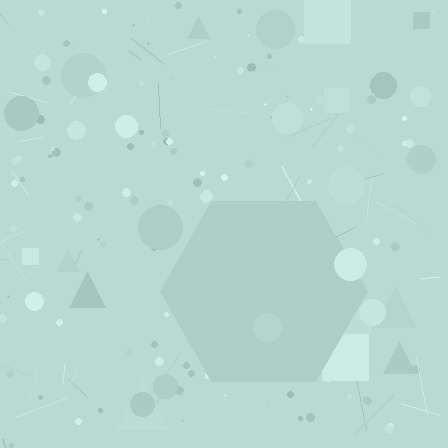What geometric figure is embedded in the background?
A hexagon is embedded in the background.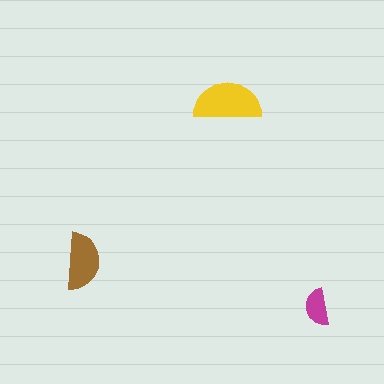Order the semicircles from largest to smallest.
the yellow one, the brown one, the magenta one.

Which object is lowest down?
The magenta semicircle is bottommost.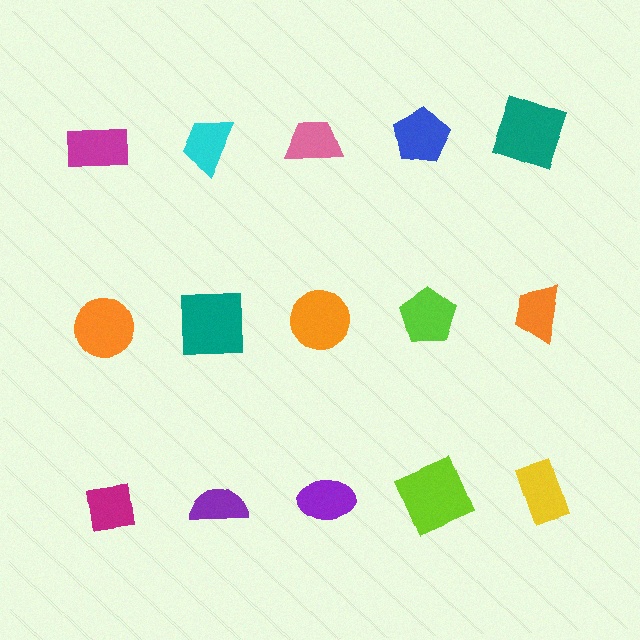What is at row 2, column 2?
A teal square.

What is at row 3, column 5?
A yellow rectangle.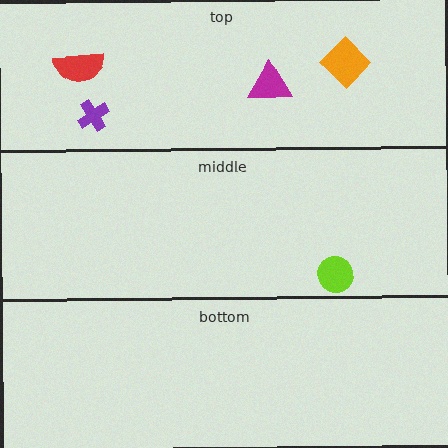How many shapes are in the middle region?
1.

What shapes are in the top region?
The orange diamond, the magenta triangle, the purple cross, the red semicircle.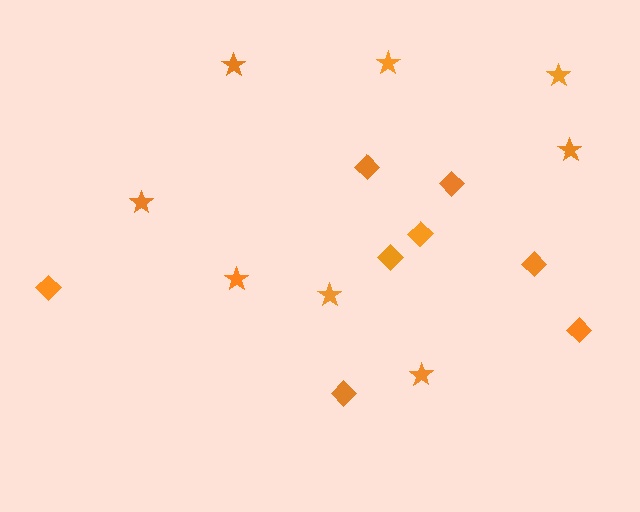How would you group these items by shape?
There are 2 groups: one group of stars (8) and one group of diamonds (8).